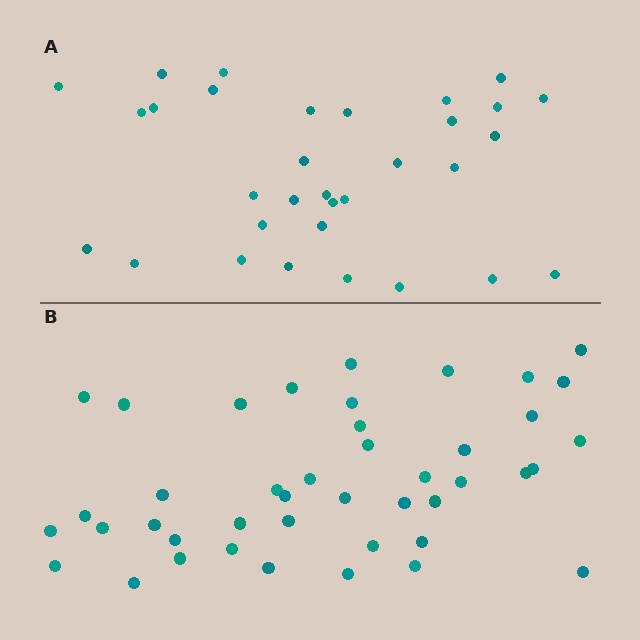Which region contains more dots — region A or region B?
Region B (the bottom region) has more dots.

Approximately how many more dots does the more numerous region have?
Region B has roughly 12 or so more dots than region A.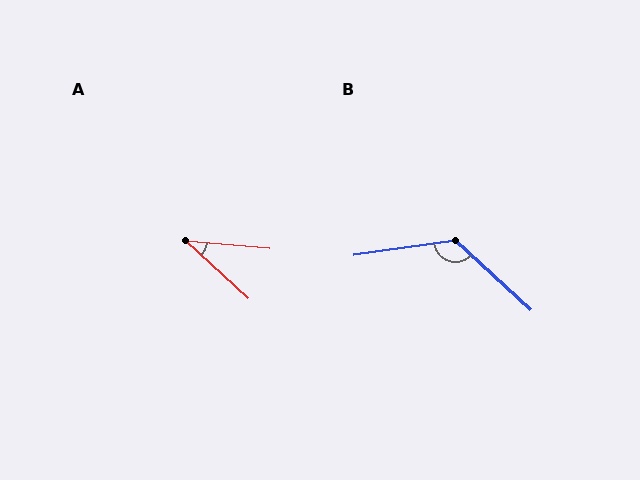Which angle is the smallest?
A, at approximately 37 degrees.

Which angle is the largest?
B, at approximately 129 degrees.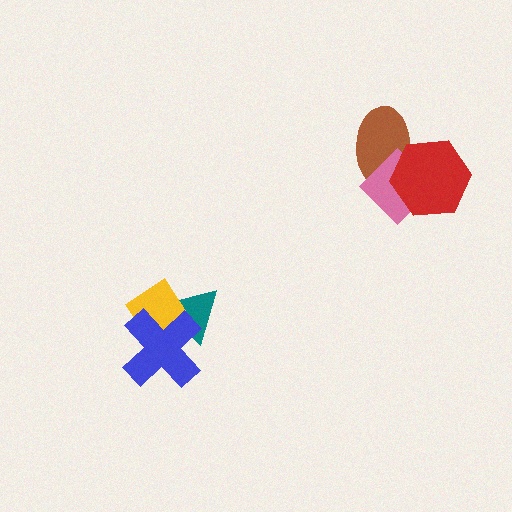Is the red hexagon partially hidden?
No, no other shape covers it.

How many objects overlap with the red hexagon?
2 objects overlap with the red hexagon.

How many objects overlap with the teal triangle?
2 objects overlap with the teal triangle.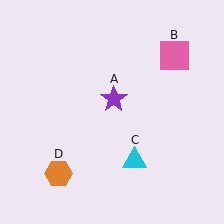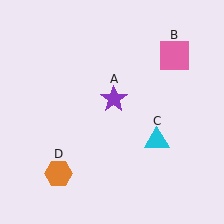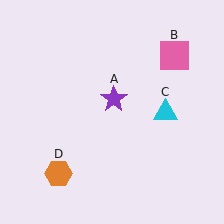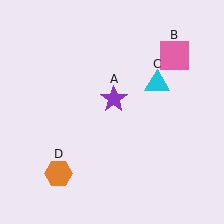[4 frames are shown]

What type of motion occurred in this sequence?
The cyan triangle (object C) rotated counterclockwise around the center of the scene.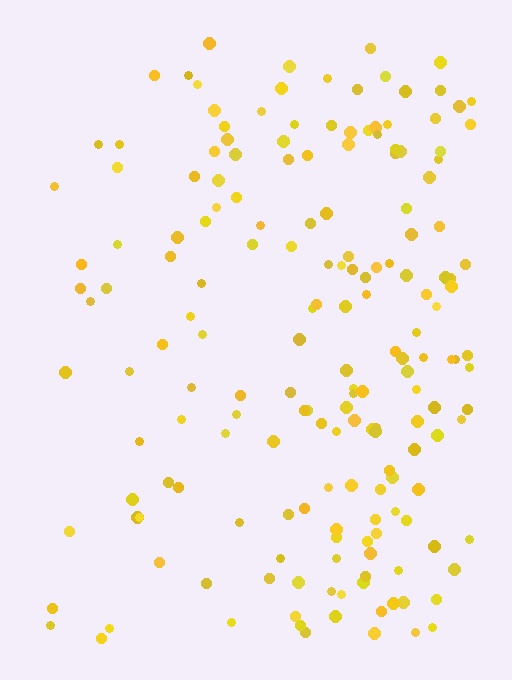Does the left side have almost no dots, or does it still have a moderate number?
Still a moderate number, just noticeably fewer than the right.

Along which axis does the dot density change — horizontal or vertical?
Horizontal.